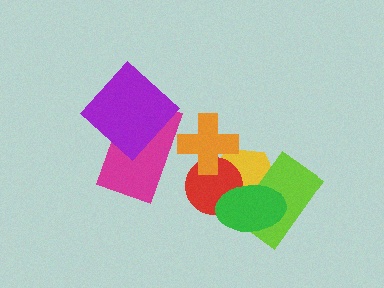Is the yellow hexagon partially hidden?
Yes, it is partially covered by another shape.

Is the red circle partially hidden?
Yes, it is partially covered by another shape.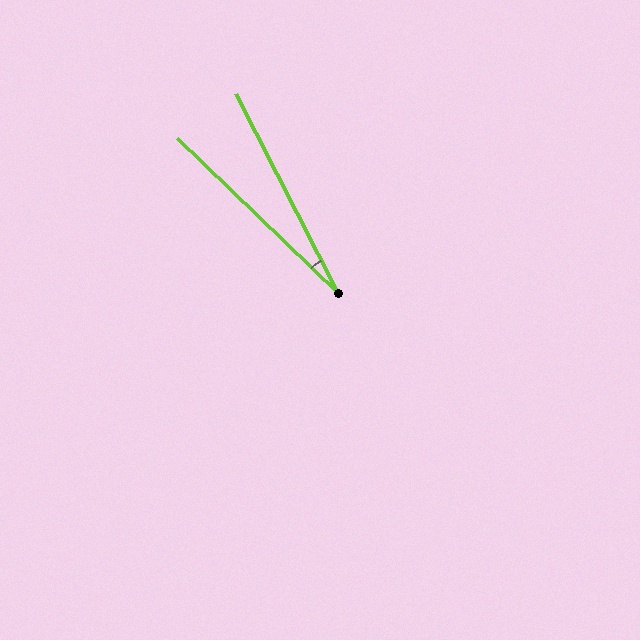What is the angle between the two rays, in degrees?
Approximately 19 degrees.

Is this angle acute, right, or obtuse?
It is acute.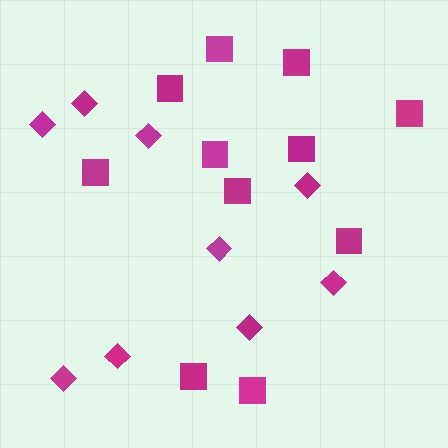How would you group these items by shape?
There are 2 groups: one group of squares (11) and one group of diamonds (9).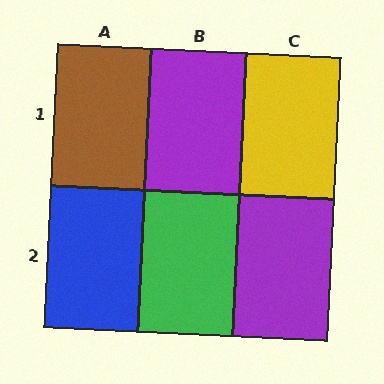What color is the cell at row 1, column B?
Purple.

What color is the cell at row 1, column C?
Yellow.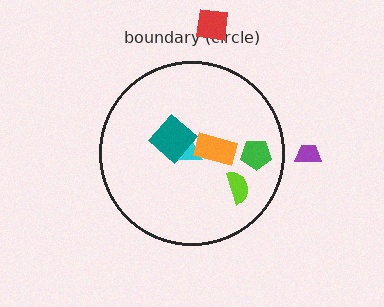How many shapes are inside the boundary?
5 inside, 2 outside.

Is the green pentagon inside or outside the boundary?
Inside.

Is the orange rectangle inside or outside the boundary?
Inside.